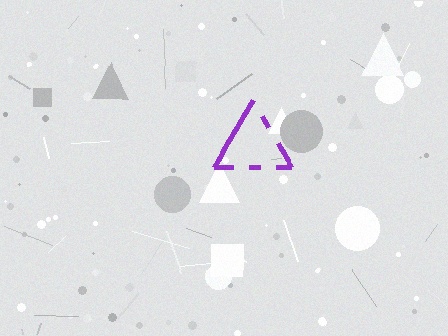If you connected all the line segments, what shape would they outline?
They would outline a triangle.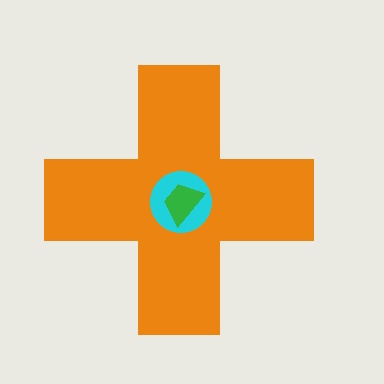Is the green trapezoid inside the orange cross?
Yes.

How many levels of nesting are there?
3.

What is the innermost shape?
The green trapezoid.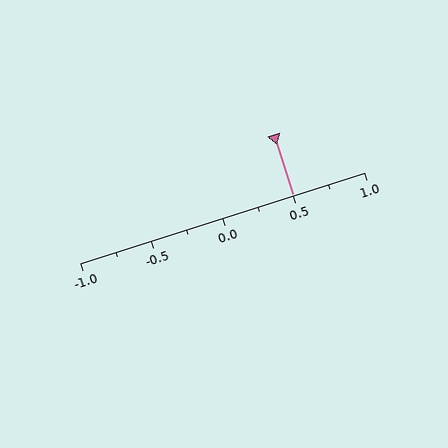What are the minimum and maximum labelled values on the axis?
The axis runs from -1.0 to 1.0.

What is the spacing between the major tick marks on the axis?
The major ticks are spaced 0.5 apart.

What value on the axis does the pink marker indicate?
The marker indicates approximately 0.5.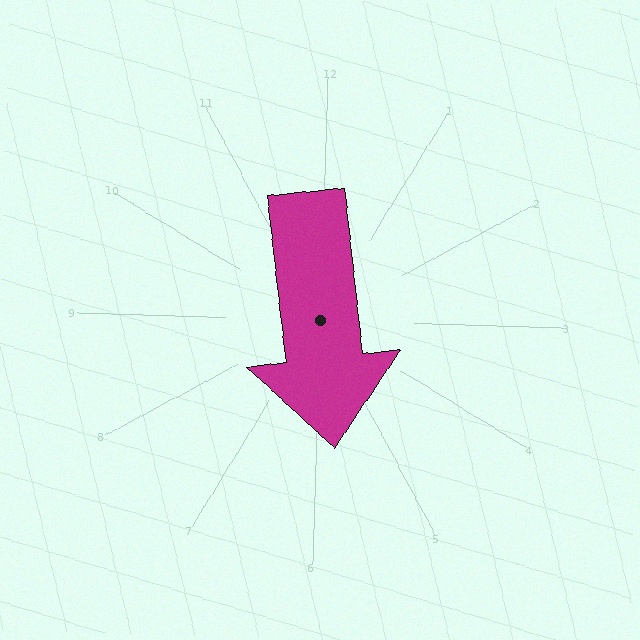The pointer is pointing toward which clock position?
Roughly 6 o'clock.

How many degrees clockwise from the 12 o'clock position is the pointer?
Approximately 172 degrees.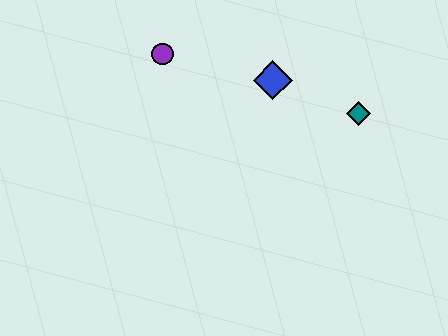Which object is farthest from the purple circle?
The teal diamond is farthest from the purple circle.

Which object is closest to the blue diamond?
The teal diamond is closest to the blue diamond.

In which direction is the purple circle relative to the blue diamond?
The purple circle is to the left of the blue diamond.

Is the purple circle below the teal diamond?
No